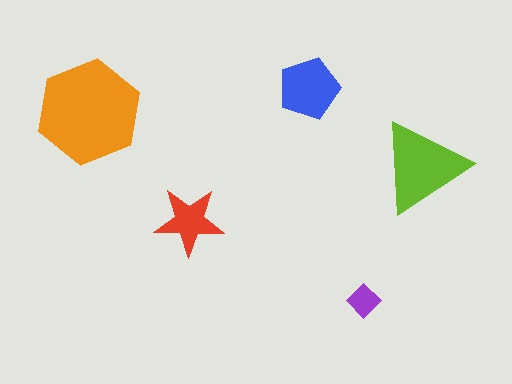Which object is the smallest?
The purple diamond.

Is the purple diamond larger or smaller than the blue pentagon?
Smaller.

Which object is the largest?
The orange hexagon.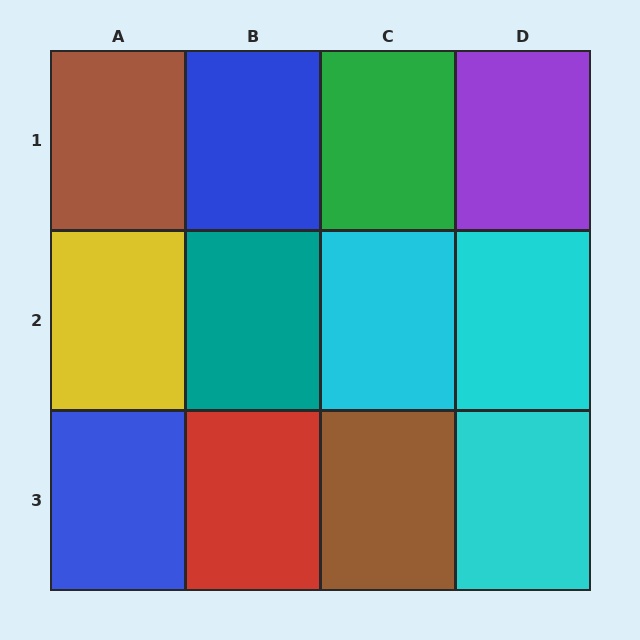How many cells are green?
1 cell is green.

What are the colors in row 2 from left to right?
Yellow, teal, cyan, cyan.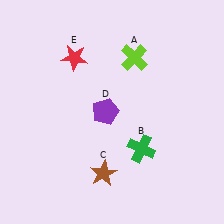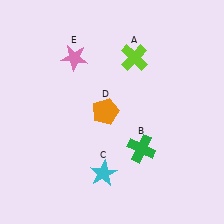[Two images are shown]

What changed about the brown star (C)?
In Image 1, C is brown. In Image 2, it changed to cyan.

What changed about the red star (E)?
In Image 1, E is red. In Image 2, it changed to pink.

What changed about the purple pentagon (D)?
In Image 1, D is purple. In Image 2, it changed to orange.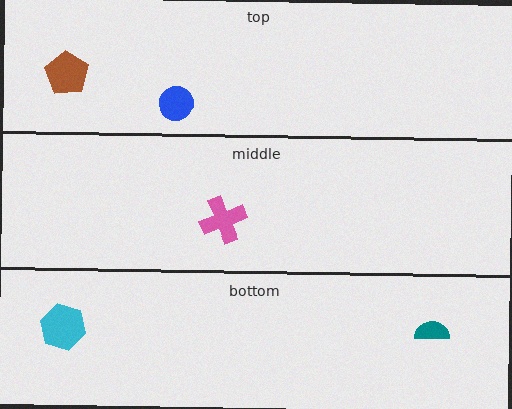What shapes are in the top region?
The blue circle, the brown pentagon.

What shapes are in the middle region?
The pink cross.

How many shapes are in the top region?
2.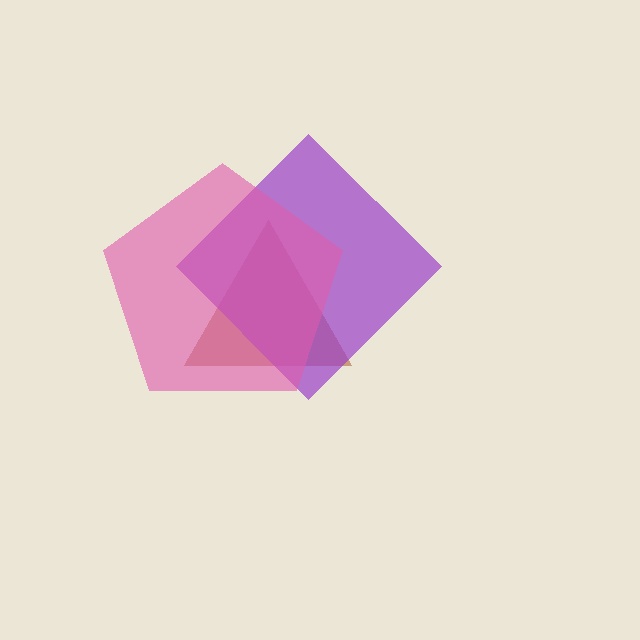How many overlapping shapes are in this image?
There are 3 overlapping shapes in the image.